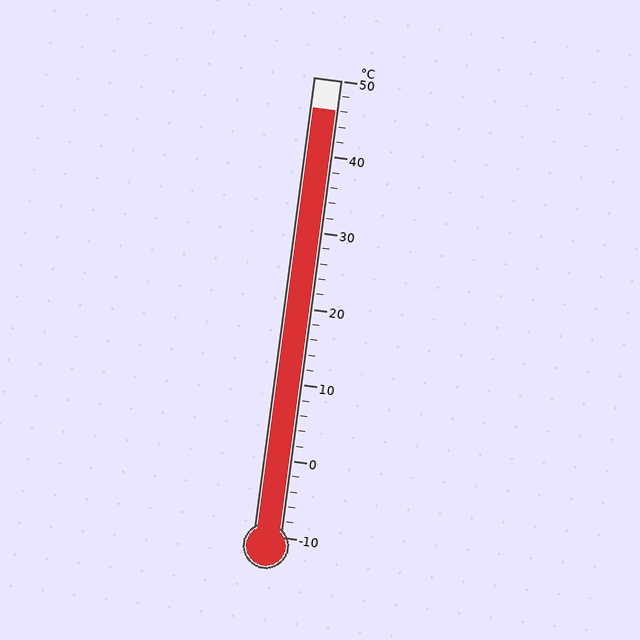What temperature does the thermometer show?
The thermometer shows approximately 46°C.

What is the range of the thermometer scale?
The thermometer scale ranges from -10°C to 50°C.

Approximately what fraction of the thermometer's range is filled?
The thermometer is filled to approximately 95% of its range.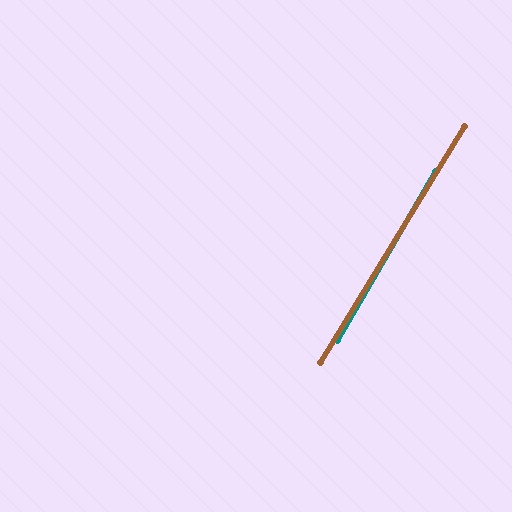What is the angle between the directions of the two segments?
Approximately 1 degree.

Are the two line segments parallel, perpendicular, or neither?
Parallel — their directions differ by only 1.3°.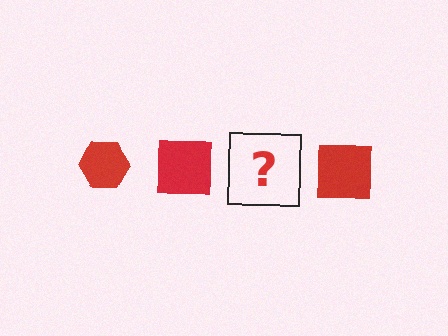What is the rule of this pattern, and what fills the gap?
The rule is that the pattern cycles through hexagon, square shapes in red. The gap should be filled with a red hexagon.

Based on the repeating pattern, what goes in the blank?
The blank should be a red hexagon.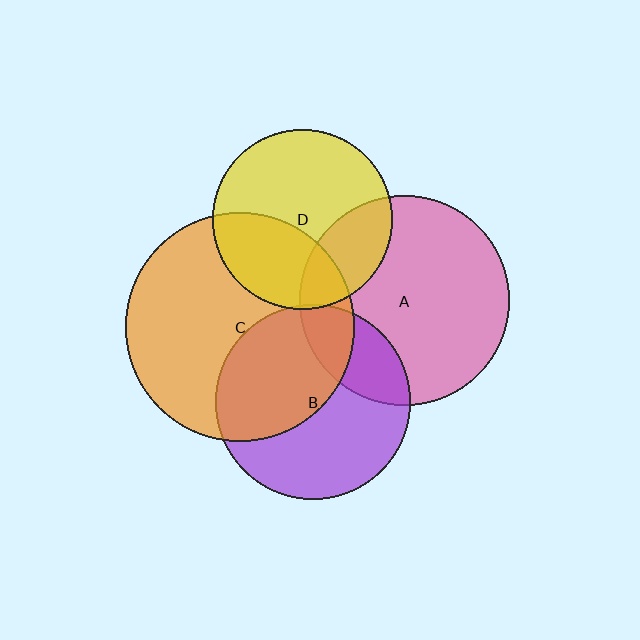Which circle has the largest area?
Circle C (orange).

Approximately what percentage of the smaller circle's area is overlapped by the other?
Approximately 5%.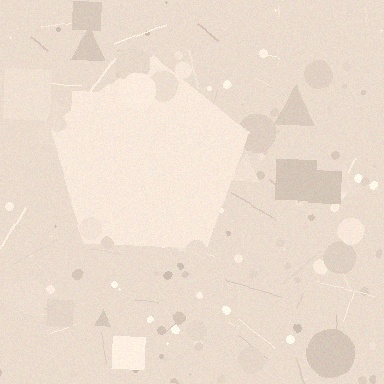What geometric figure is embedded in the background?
A pentagon is embedded in the background.